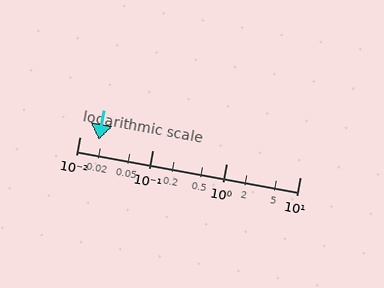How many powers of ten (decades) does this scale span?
The scale spans 3 decades, from 0.01 to 10.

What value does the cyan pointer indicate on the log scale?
The pointer indicates approximately 0.018.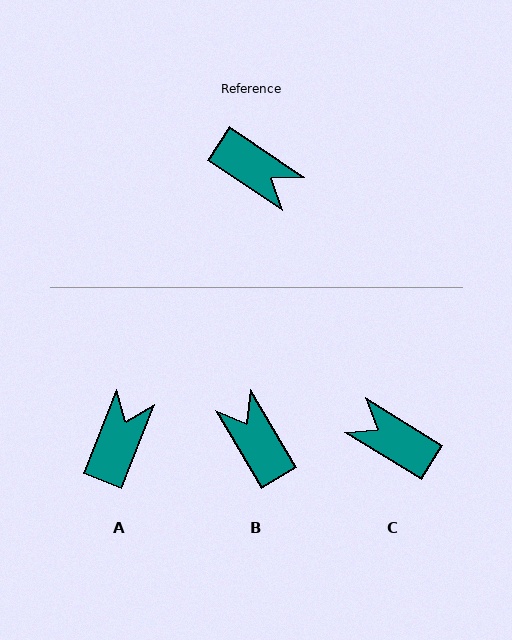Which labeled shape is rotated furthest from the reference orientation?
C, about 178 degrees away.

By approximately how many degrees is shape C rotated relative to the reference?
Approximately 178 degrees clockwise.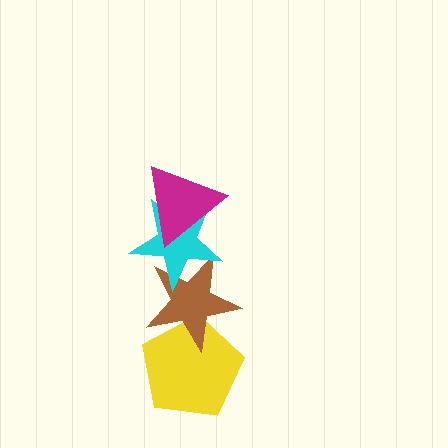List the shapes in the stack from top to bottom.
From top to bottom: the magenta triangle, the cyan star, the brown star, the yellow pentagon.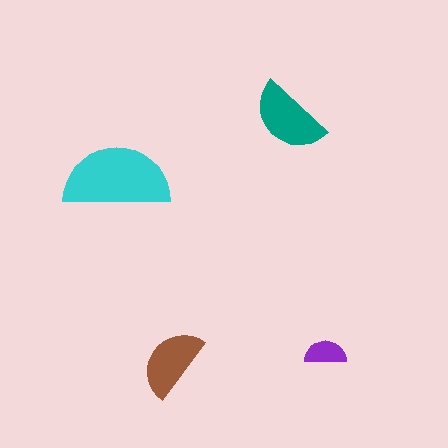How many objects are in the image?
There are 4 objects in the image.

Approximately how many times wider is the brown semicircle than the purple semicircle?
About 1.5 times wider.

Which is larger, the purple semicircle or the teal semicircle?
The teal one.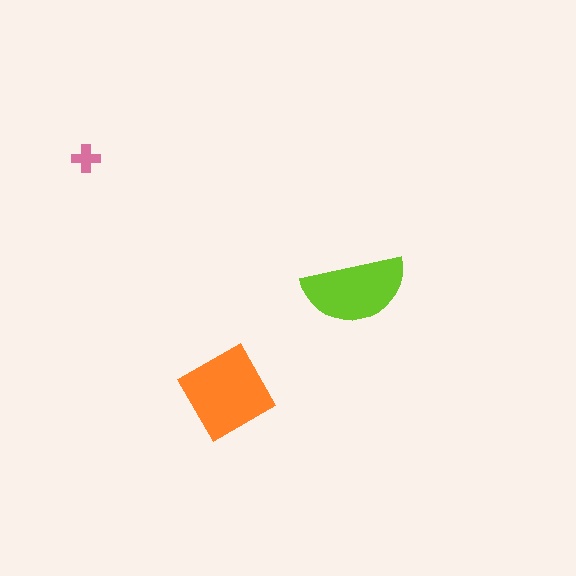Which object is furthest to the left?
The pink cross is leftmost.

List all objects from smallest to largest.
The pink cross, the lime semicircle, the orange diamond.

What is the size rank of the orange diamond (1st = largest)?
1st.